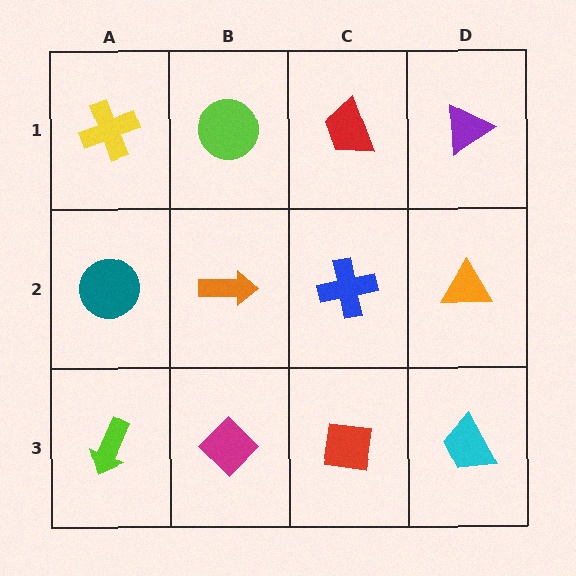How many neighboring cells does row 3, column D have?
2.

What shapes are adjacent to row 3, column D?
An orange triangle (row 2, column D), a red square (row 3, column C).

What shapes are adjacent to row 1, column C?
A blue cross (row 2, column C), a lime circle (row 1, column B), a purple triangle (row 1, column D).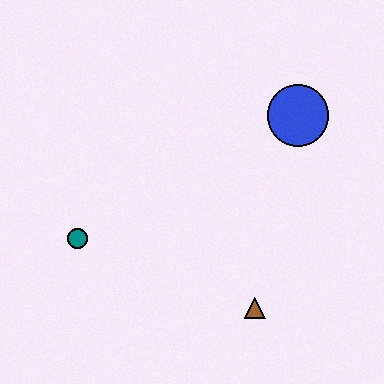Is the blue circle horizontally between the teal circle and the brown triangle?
No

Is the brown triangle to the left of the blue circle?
Yes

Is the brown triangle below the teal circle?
Yes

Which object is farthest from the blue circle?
The teal circle is farthest from the blue circle.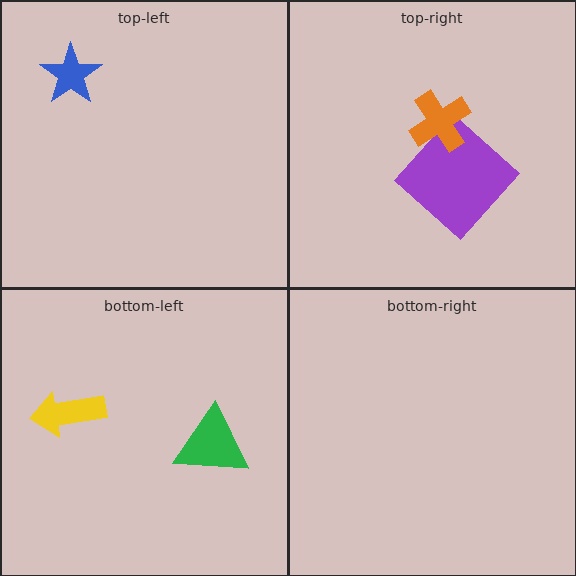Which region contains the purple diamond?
The top-right region.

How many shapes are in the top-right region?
2.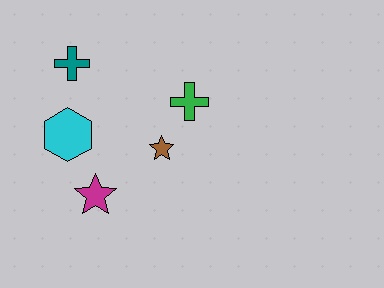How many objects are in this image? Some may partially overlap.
There are 5 objects.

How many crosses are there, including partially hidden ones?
There are 2 crosses.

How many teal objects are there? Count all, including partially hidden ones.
There is 1 teal object.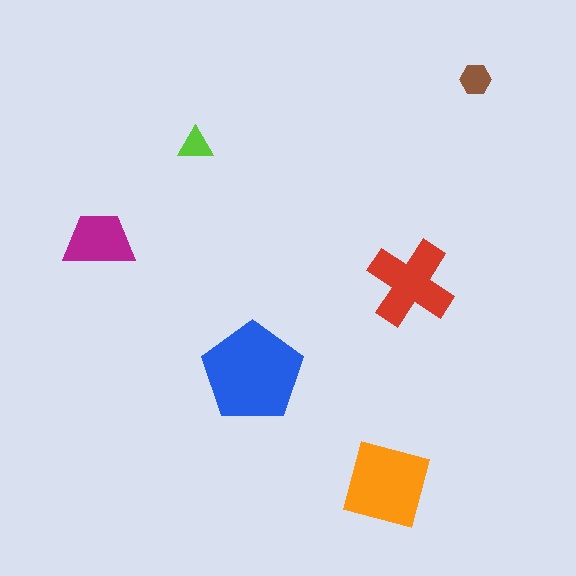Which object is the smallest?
The lime triangle.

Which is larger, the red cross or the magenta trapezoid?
The red cross.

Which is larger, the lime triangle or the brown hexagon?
The brown hexagon.